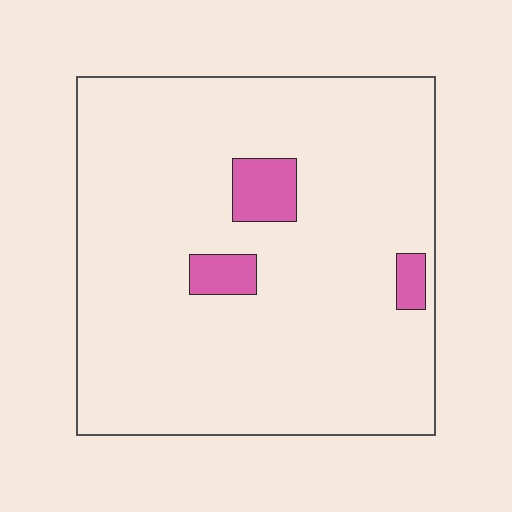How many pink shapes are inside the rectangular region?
3.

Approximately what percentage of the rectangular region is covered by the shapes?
Approximately 5%.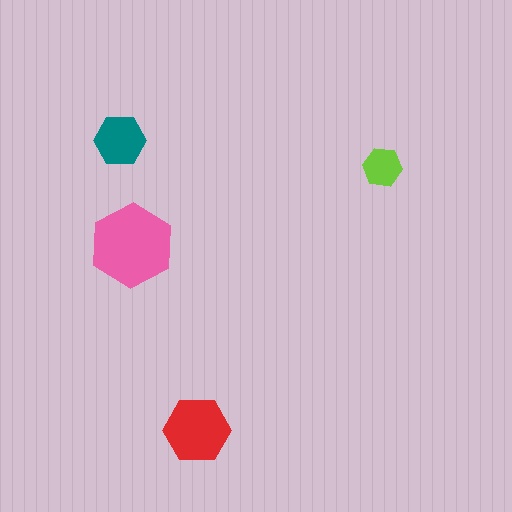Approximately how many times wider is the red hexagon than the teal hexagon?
About 1.5 times wider.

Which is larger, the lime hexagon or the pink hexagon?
The pink one.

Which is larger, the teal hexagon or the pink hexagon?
The pink one.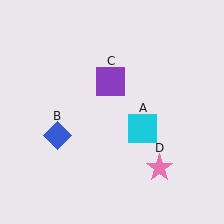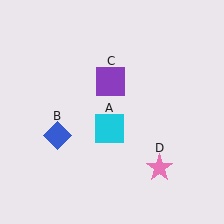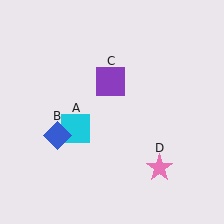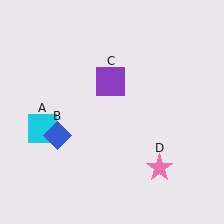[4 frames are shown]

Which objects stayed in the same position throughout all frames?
Blue diamond (object B) and purple square (object C) and pink star (object D) remained stationary.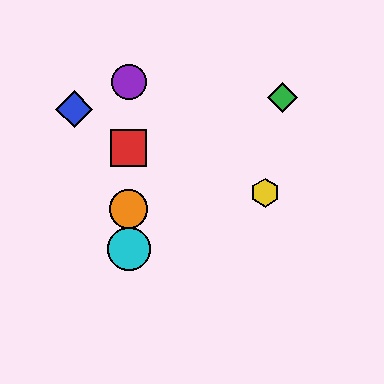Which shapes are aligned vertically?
The red square, the purple circle, the orange circle, the cyan circle are aligned vertically.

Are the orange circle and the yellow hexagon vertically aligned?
No, the orange circle is at x≈129 and the yellow hexagon is at x≈265.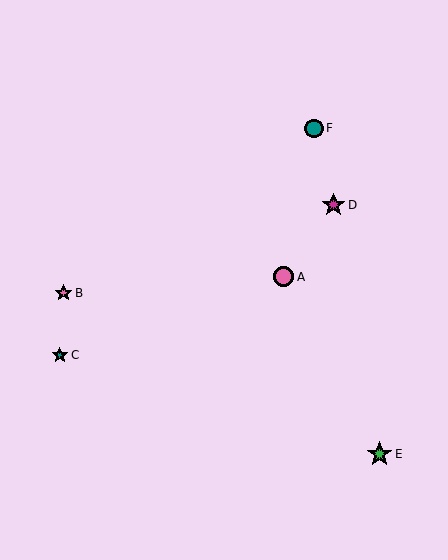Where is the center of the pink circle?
The center of the pink circle is at (284, 277).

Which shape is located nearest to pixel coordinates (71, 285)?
The pink star (labeled B) at (63, 293) is nearest to that location.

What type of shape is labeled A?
Shape A is a pink circle.